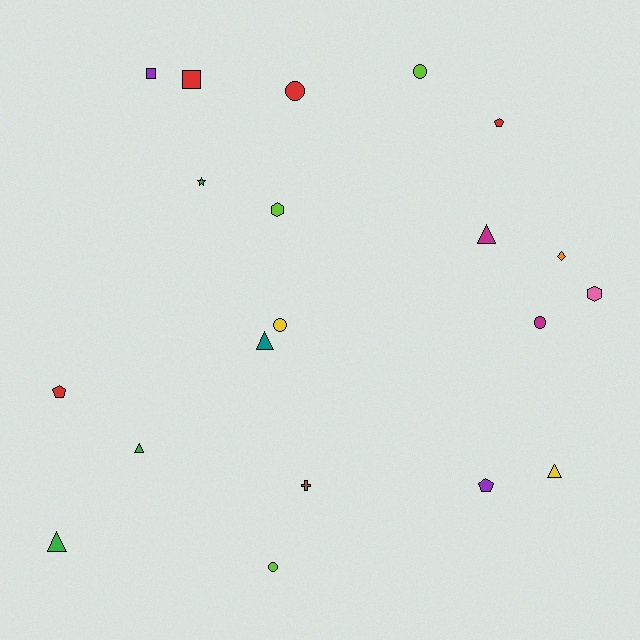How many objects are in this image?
There are 20 objects.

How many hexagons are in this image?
There are 2 hexagons.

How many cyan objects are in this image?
There are no cyan objects.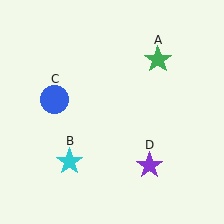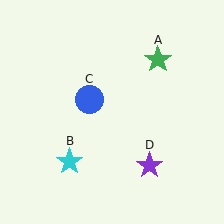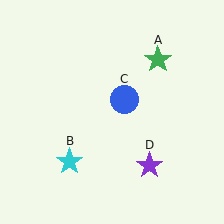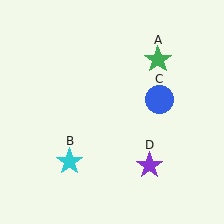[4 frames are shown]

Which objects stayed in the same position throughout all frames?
Green star (object A) and cyan star (object B) and purple star (object D) remained stationary.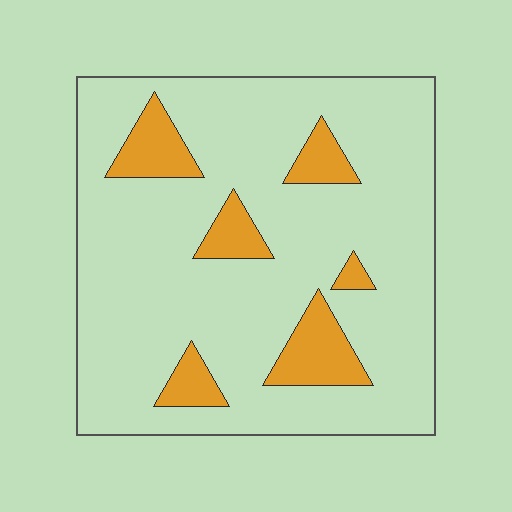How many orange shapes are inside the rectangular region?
6.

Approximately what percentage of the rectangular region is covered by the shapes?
Approximately 15%.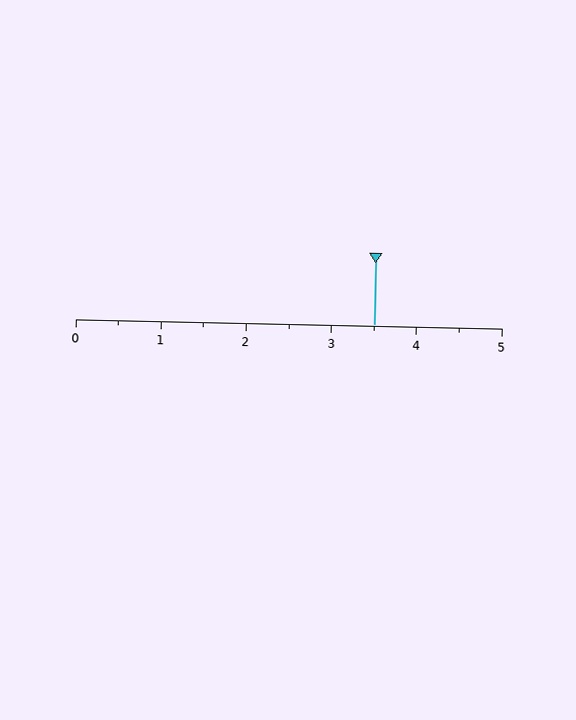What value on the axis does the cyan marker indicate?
The marker indicates approximately 3.5.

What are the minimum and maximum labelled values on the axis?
The axis runs from 0 to 5.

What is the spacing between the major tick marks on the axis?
The major ticks are spaced 1 apart.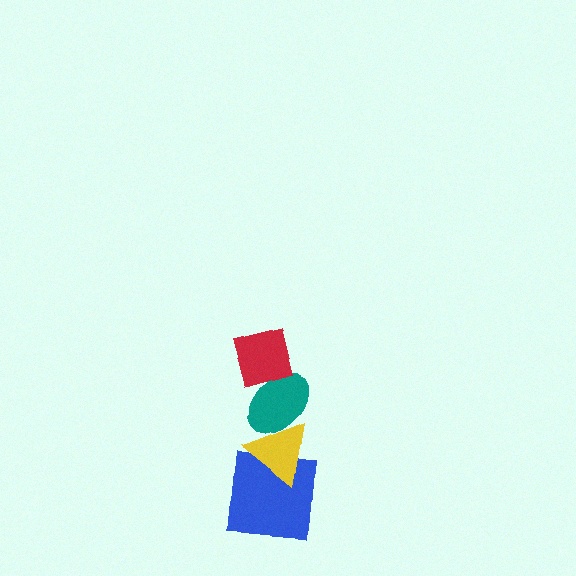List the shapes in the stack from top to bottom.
From top to bottom: the red square, the teal ellipse, the yellow triangle, the blue square.